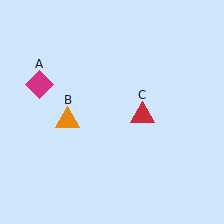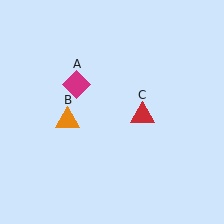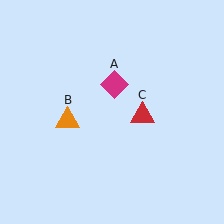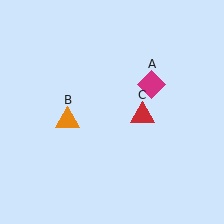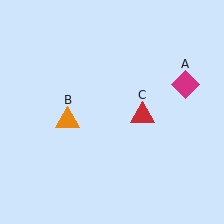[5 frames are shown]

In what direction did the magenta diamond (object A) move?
The magenta diamond (object A) moved right.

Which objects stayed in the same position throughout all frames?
Orange triangle (object B) and red triangle (object C) remained stationary.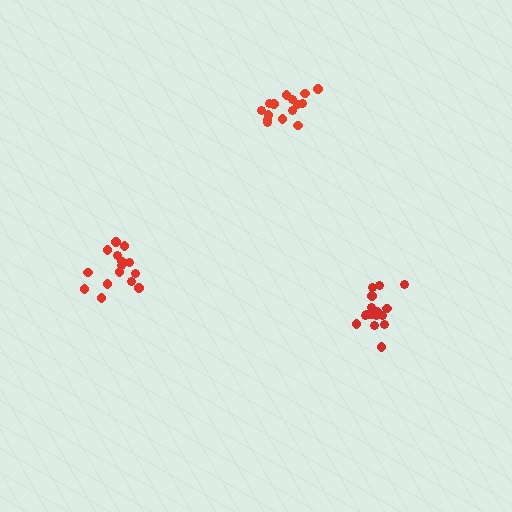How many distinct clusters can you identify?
There are 3 distinct clusters.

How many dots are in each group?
Group 1: 17 dots, Group 2: 15 dots, Group 3: 16 dots (48 total).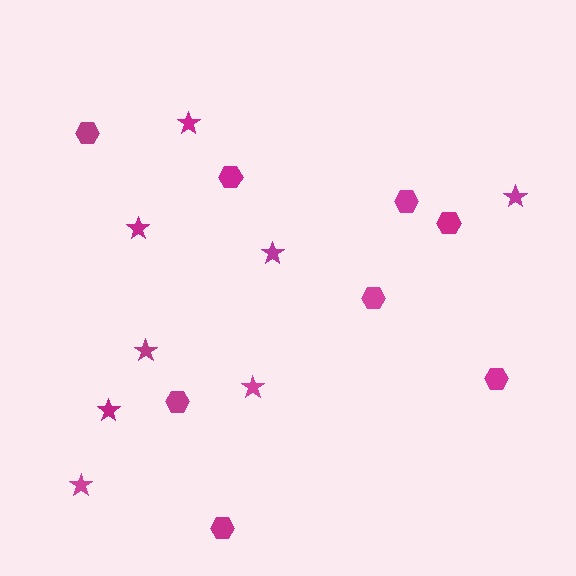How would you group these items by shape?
There are 2 groups: one group of hexagons (8) and one group of stars (8).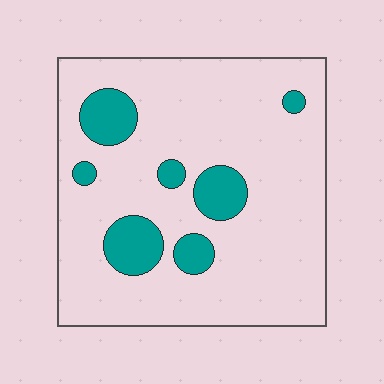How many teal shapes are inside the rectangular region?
7.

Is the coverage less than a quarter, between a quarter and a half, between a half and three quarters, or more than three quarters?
Less than a quarter.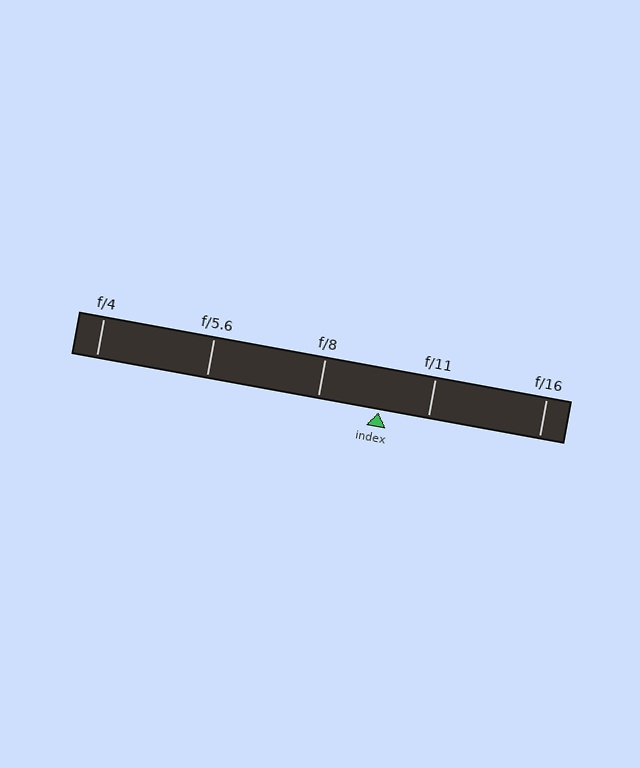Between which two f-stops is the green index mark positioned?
The index mark is between f/8 and f/11.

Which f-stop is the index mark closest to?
The index mark is closest to f/11.